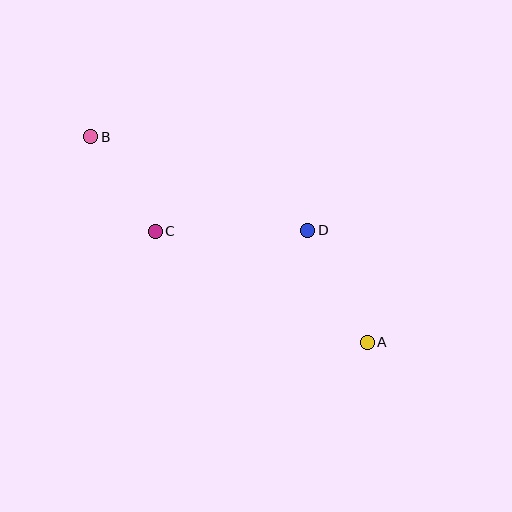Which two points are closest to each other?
Points B and C are closest to each other.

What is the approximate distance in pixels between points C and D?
The distance between C and D is approximately 153 pixels.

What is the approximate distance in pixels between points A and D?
The distance between A and D is approximately 127 pixels.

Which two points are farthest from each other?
Points A and B are farthest from each other.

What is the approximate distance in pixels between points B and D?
The distance between B and D is approximately 237 pixels.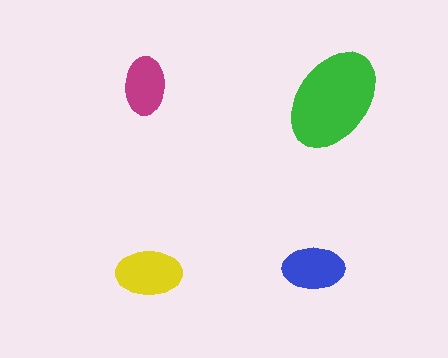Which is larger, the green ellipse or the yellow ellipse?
The green one.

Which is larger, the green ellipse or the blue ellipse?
The green one.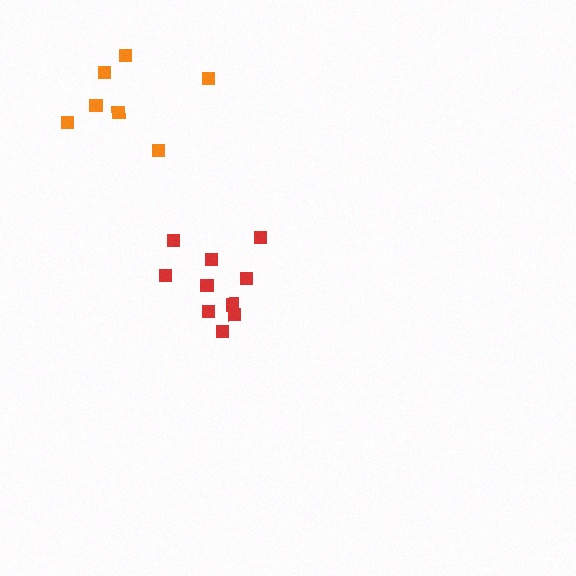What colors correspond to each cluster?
The clusters are colored: red, orange.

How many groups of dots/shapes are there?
There are 2 groups.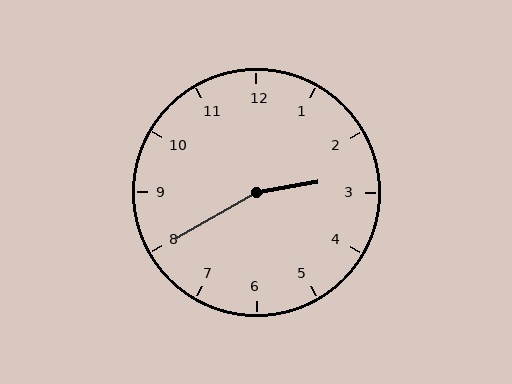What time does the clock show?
2:40.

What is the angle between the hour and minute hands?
Approximately 160 degrees.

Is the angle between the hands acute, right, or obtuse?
It is obtuse.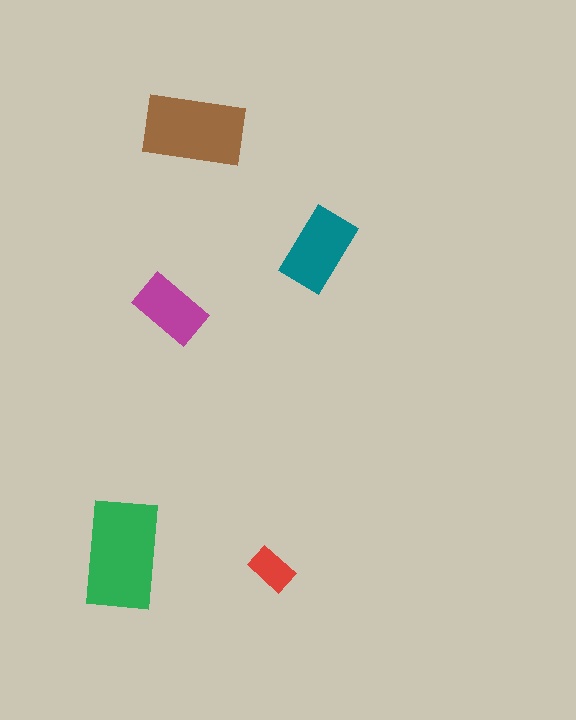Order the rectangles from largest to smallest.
the green one, the brown one, the teal one, the magenta one, the red one.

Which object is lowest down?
The red rectangle is bottommost.